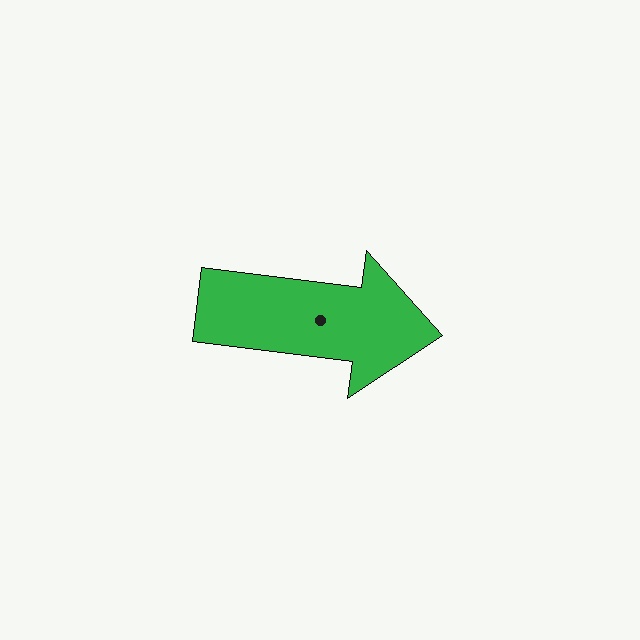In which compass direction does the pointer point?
East.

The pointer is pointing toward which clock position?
Roughly 3 o'clock.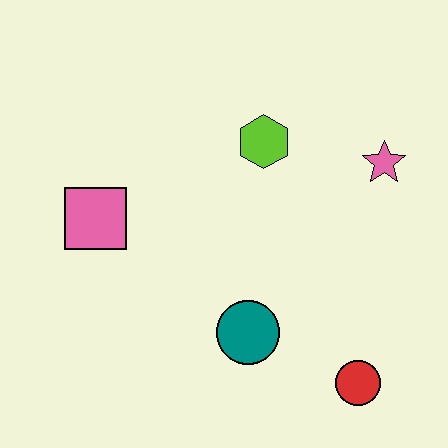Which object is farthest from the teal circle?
The pink star is farthest from the teal circle.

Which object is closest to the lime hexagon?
The pink star is closest to the lime hexagon.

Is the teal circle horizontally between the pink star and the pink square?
Yes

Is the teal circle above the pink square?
No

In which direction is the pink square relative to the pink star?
The pink square is to the left of the pink star.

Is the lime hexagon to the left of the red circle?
Yes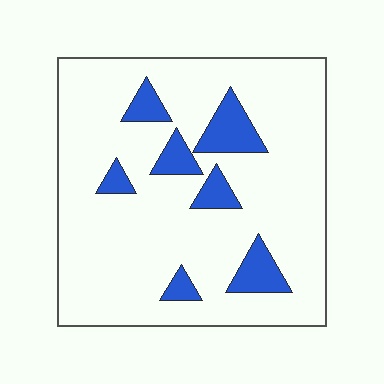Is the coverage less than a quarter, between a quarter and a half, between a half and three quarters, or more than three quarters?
Less than a quarter.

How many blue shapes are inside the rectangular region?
7.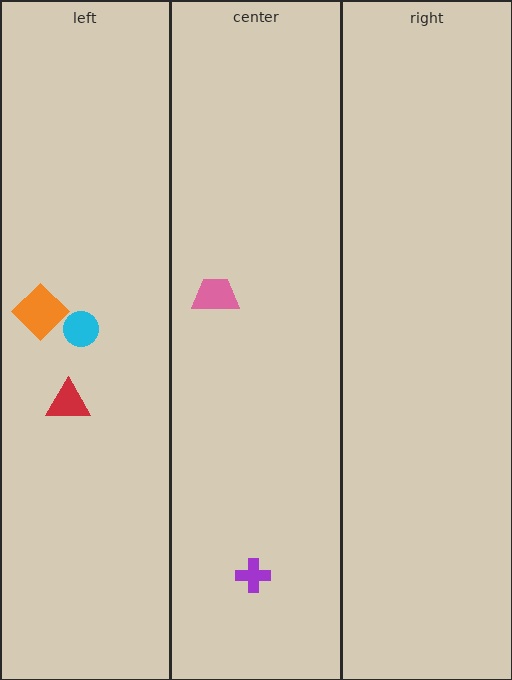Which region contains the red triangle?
The left region.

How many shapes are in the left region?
3.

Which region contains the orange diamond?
The left region.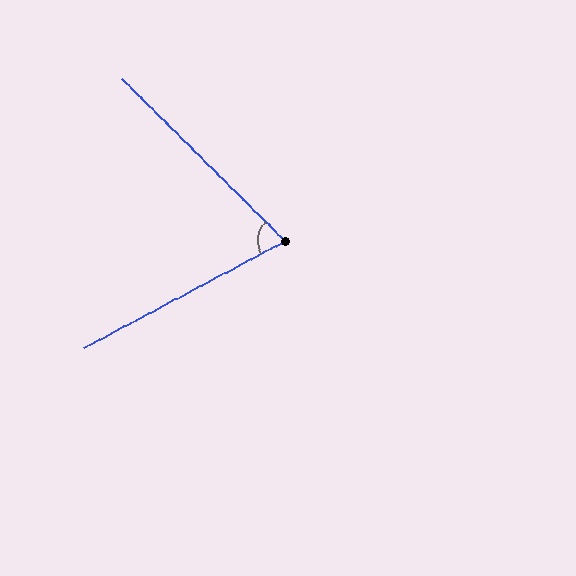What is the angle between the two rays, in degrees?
Approximately 73 degrees.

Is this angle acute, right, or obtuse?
It is acute.